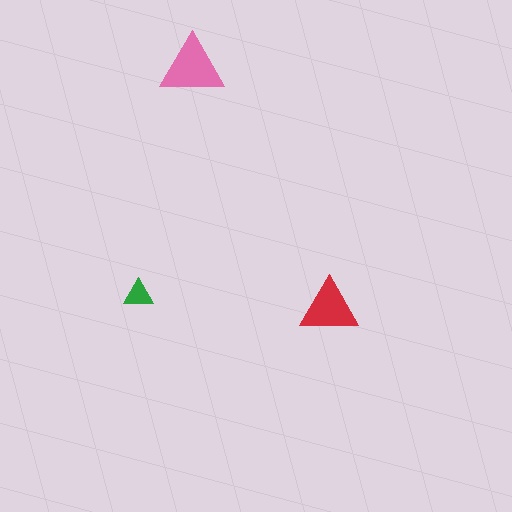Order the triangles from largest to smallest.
the pink one, the red one, the green one.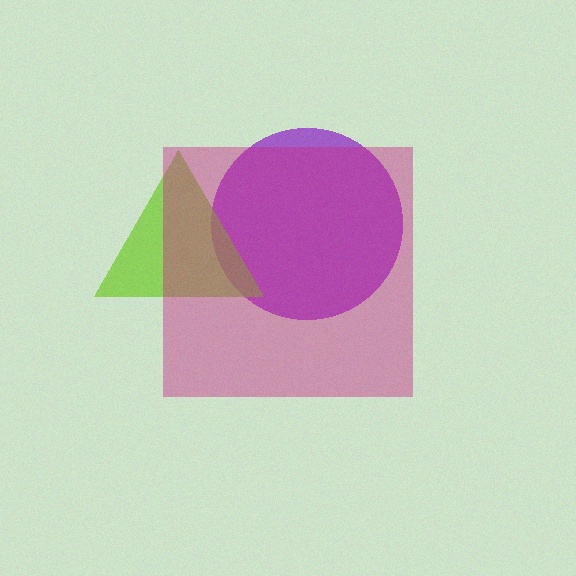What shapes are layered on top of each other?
The layered shapes are: a purple circle, a lime triangle, a magenta square.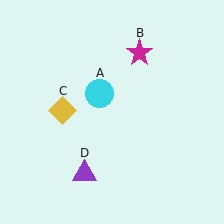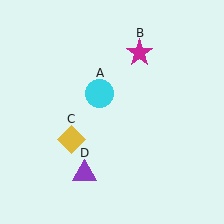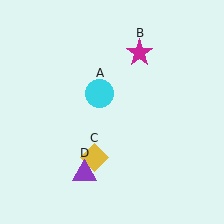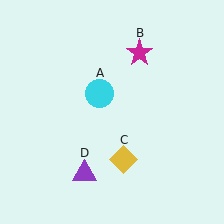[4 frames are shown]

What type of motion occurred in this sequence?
The yellow diamond (object C) rotated counterclockwise around the center of the scene.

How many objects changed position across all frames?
1 object changed position: yellow diamond (object C).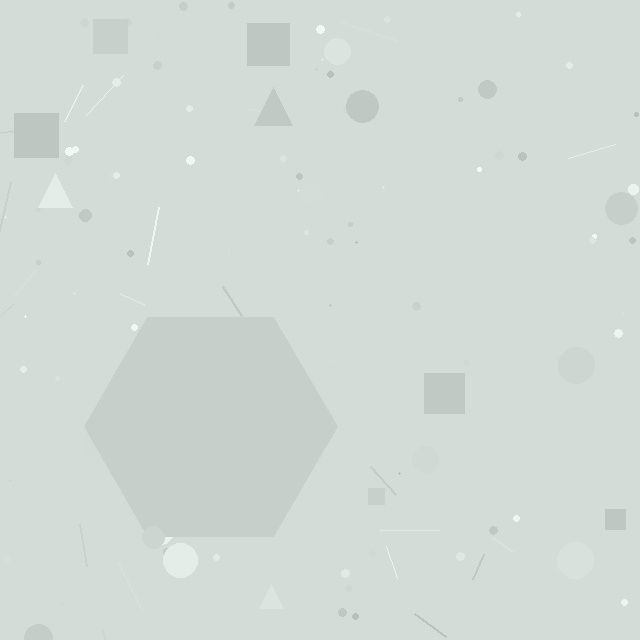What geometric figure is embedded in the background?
A hexagon is embedded in the background.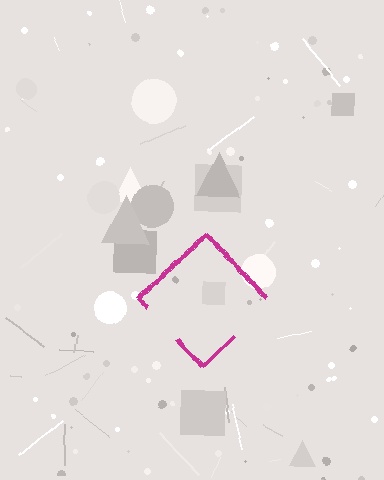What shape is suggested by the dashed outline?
The dashed outline suggests a diamond.